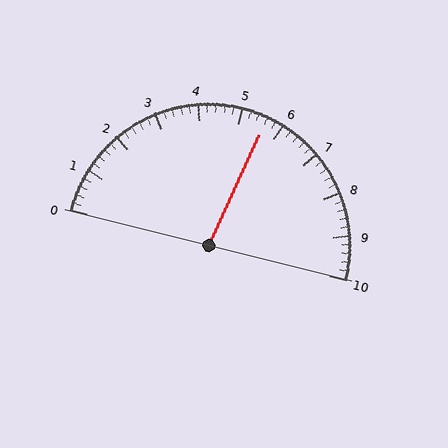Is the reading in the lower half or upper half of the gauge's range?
The reading is in the upper half of the range (0 to 10).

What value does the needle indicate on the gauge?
The needle indicates approximately 5.6.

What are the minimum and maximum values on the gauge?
The gauge ranges from 0 to 10.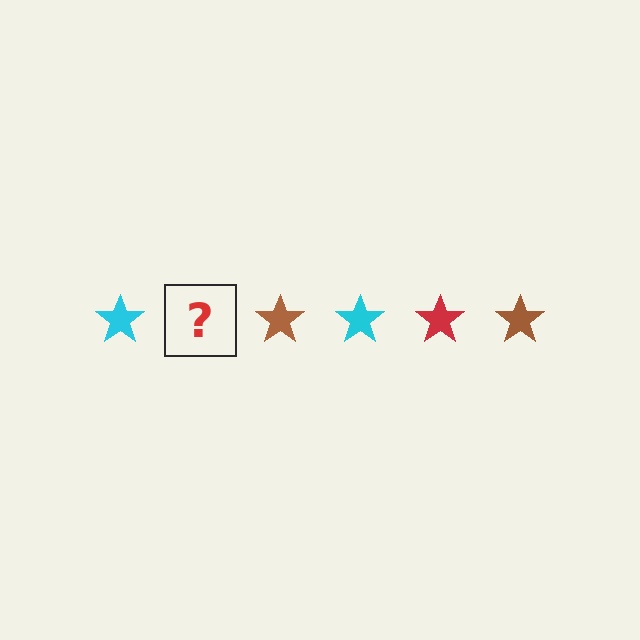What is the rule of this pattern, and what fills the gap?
The rule is that the pattern cycles through cyan, red, brown stars. The gap should be filled with a red star.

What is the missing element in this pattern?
The missing element is a red star.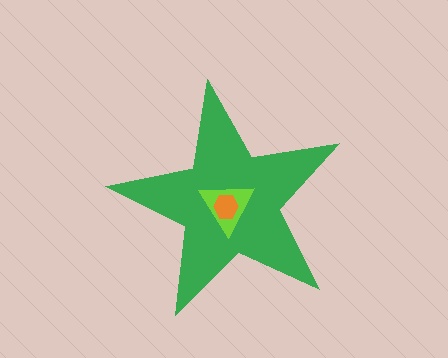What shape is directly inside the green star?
The lime triangle.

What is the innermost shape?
The orange hexagon.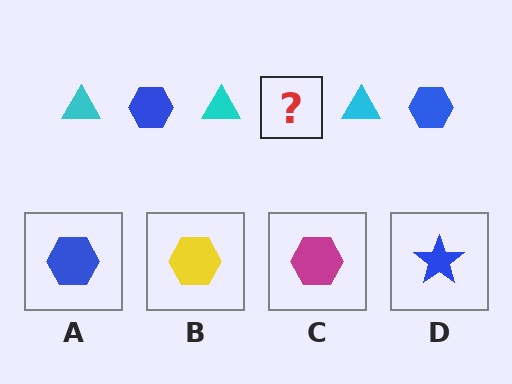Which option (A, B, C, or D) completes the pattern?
A.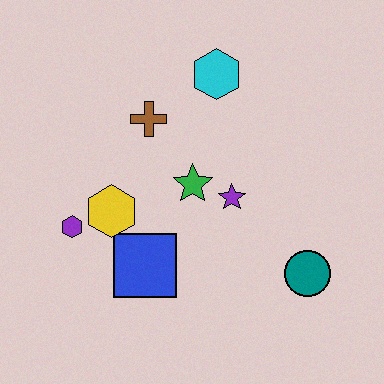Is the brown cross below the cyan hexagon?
Yes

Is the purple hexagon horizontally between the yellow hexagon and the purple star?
No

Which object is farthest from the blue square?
The cyan hexagon is farthest from the blue square.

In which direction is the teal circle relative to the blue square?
The teal circle is to the right of the blue square.